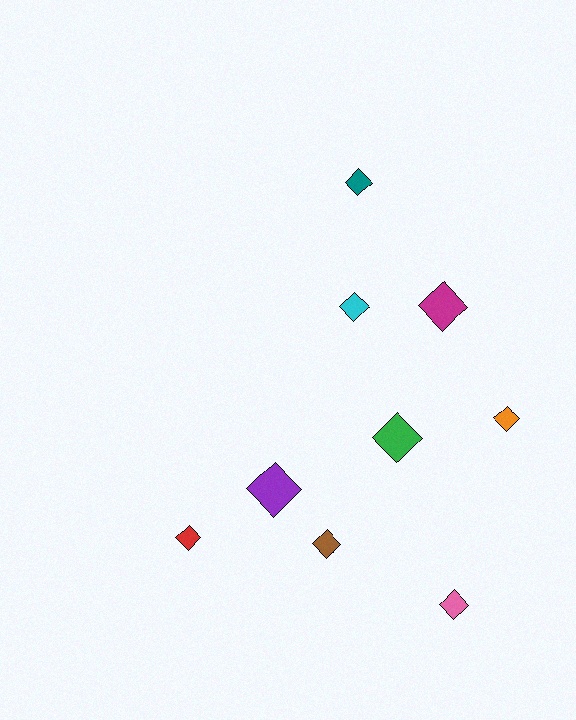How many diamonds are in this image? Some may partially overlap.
There are 9 diamonds.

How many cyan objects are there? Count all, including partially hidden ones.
There is 1 cyan object.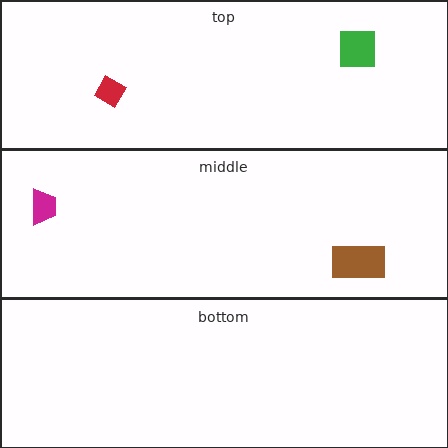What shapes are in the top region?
The green square, the red diamond.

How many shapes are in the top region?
2.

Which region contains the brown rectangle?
The middle region.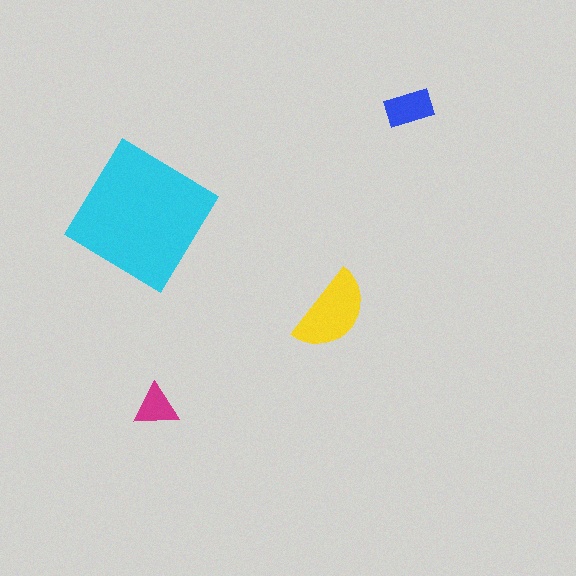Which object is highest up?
The blue rectangle is topmost.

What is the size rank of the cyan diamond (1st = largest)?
1st.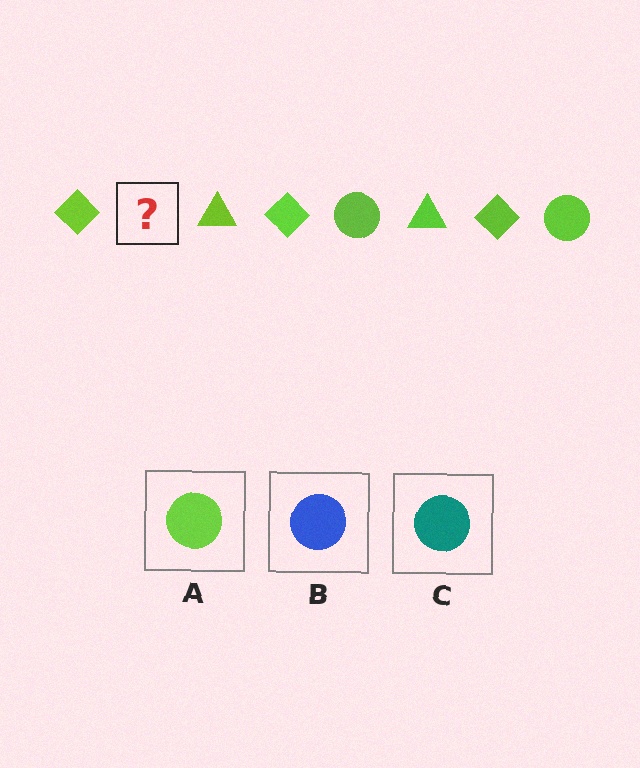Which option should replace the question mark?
Option A.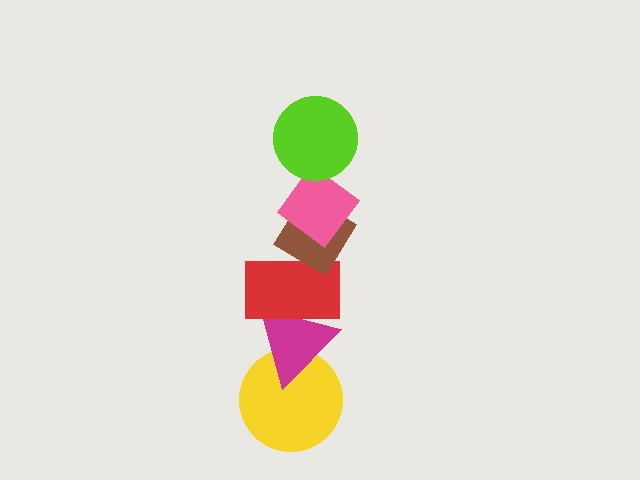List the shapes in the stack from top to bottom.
From top to bottom: the lime circle, the pink diamond, the brown diamond, the red rectangle, the magenta triangle, the yellow circle.